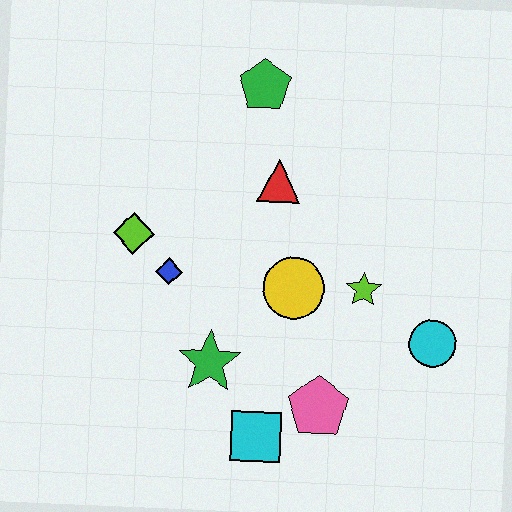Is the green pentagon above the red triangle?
Yes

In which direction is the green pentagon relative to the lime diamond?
The green pentagon is above the lime diamond.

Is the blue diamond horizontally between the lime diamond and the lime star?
Yes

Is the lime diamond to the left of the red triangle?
Yes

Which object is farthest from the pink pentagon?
The green pentagon is farthest from the pink pentagon.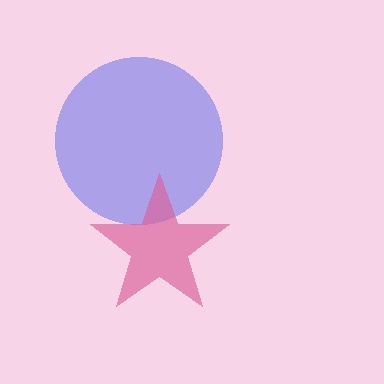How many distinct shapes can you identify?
There are 2 distinct shapes: a blue circle, a pink star.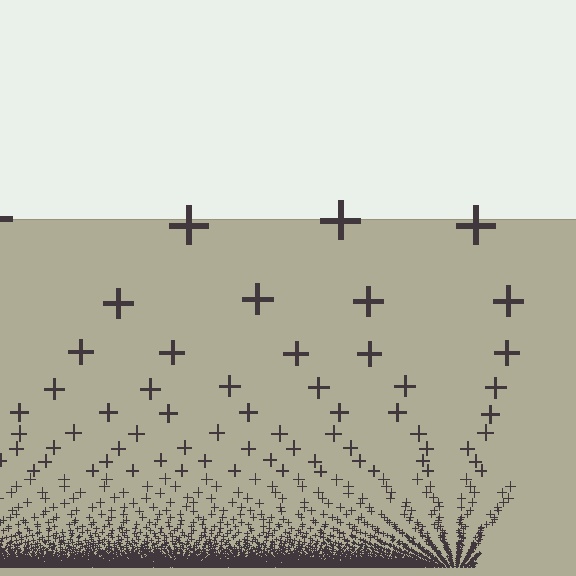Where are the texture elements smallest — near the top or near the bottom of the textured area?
Near the bottom.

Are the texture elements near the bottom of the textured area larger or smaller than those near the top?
Smaller. The gradient is inverted — elements near the bottom are smaller and denser.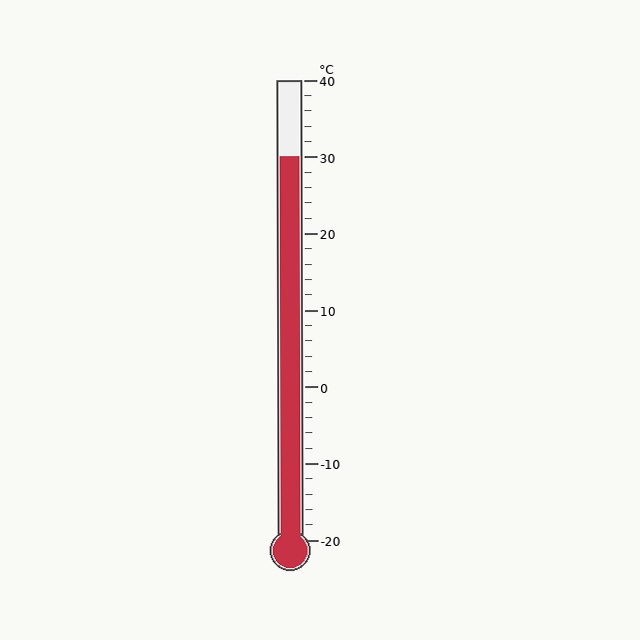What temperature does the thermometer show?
The thermometer shows approximately 30°C.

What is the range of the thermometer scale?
The thermometer scale ranges from -20°C to 40°C.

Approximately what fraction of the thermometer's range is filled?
The thermometer is filled to approximately 85% of its range.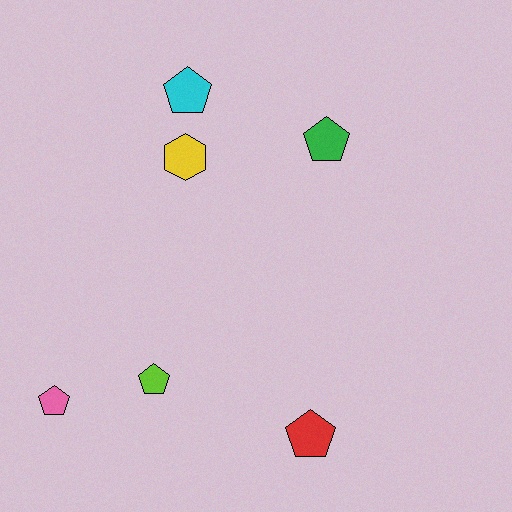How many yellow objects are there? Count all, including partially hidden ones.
There is 1 yellow object.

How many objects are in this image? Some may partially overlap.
There are 6 objects.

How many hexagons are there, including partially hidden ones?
There is 1 hexagon.